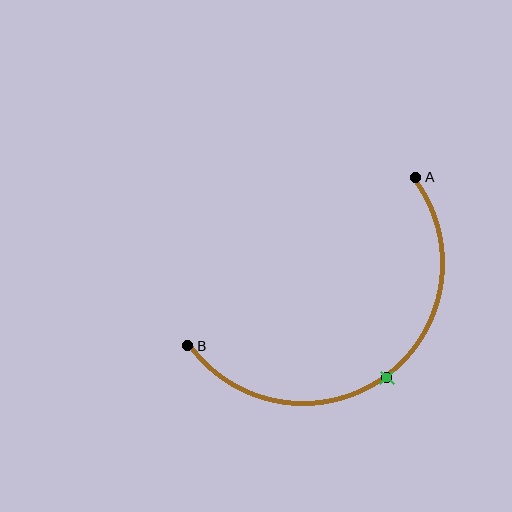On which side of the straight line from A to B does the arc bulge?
The arc bulges below and to the right of the straight line connecting A and B.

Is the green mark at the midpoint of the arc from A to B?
Yes. The green mark lies on the arc at equal arc-length from both A and B — it is the arc midpoint.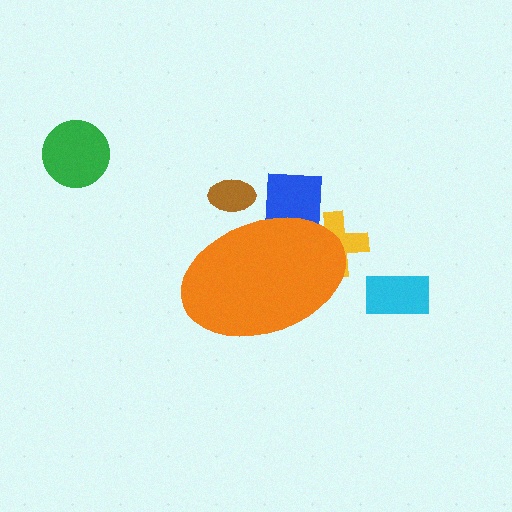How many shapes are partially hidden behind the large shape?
3 shapes are partially hidden.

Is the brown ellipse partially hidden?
Yes, the brown ellipse is partially hidden behind the orange ellipse.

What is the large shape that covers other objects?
An orange ellipse.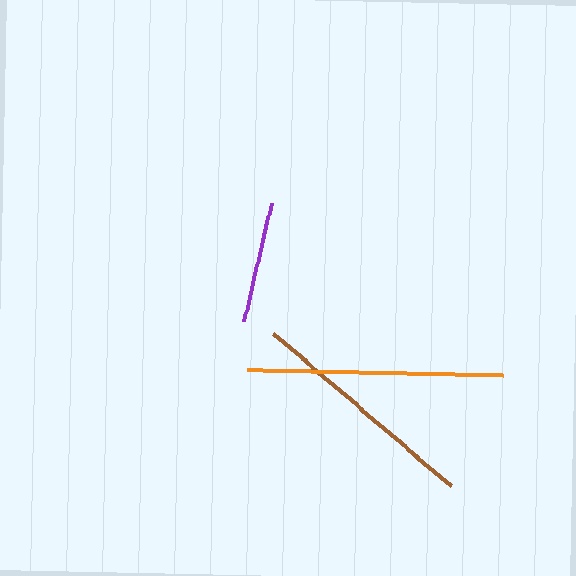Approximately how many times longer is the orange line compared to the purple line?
The orange line is approximately 2.1 times the length of the purple line.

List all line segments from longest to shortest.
From longest to shortest: orange, brown, purple.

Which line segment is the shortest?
The purple line is the shortest at approximately 122 pixels.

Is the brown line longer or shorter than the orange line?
The orange line is longer than the brown line.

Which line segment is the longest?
The orange line is the longest at approximately 256 pixels.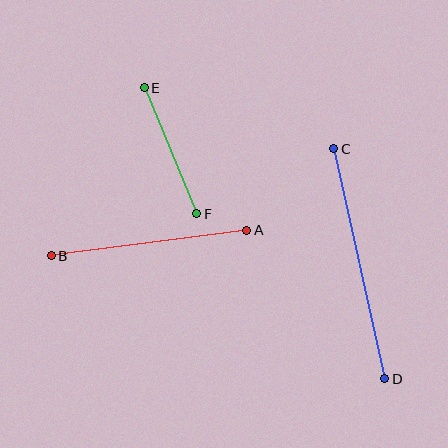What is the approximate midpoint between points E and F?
The midpoint is at approximately (170, 151) pixels.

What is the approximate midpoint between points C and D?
The midpoint is at approximately (359, 264) pixels.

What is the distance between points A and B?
The distance is approximately 197 pixels.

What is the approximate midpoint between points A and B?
The midpoint is at approximately (149, 243) pixels.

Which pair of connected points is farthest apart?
Points C and D are farthest apart.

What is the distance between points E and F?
The distance is approximately 136 pixels.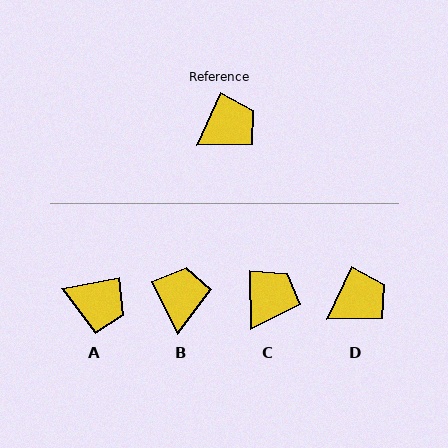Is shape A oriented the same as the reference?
No, it is off by about 54 degrees.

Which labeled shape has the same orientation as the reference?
D.